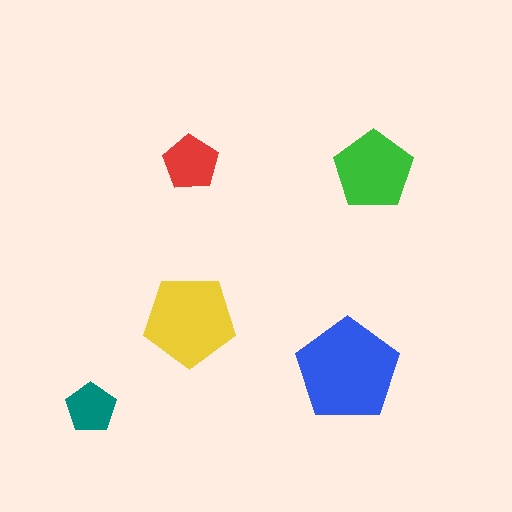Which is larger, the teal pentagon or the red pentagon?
The red one.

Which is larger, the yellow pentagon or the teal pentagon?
The yellow one.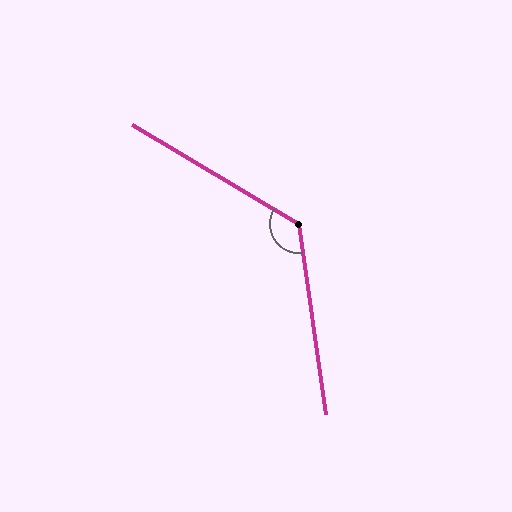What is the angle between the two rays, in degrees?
Approximately 129 degrees.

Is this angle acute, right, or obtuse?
It is obtuse.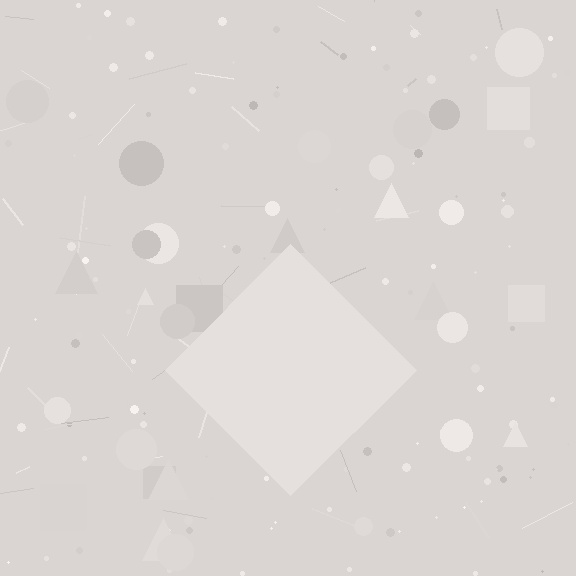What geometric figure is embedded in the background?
A diamond is embedded in the background.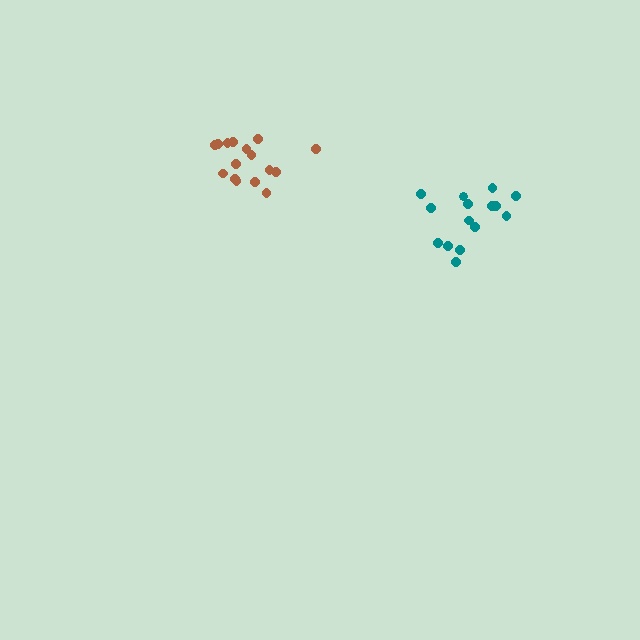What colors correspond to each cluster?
The clusters are colored: teal, brown.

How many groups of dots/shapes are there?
There are 2 groups.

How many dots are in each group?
Group 1: 15 dots, Group 2: 16 dots (31 total).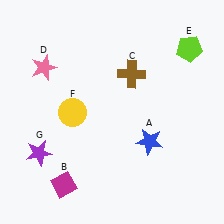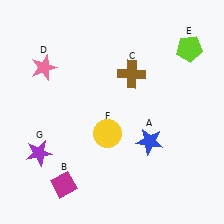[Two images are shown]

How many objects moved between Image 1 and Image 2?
1 object moved between the two images.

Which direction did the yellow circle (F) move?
The yellow circle (F) moved right.